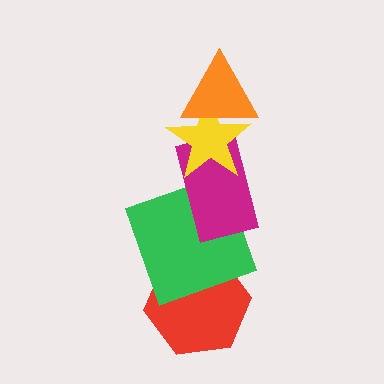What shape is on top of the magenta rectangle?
The yellow star is on top of the magenta rectangle.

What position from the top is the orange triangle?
The orange triangle is 1st from the top.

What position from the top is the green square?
The green square is 4th from the top.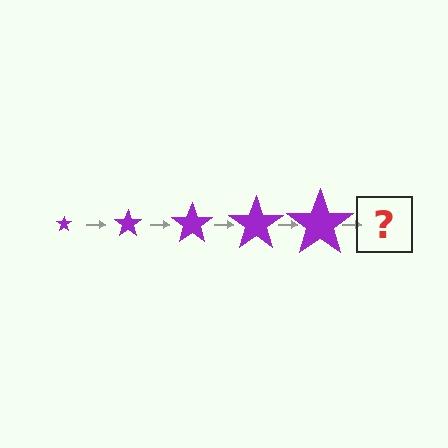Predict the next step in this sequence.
The next step is a purple star, larger than the previous one.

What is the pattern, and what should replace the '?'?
The pattern is that the star gets progressively larger each step. The '?' should be a purple star, larger than the previous one.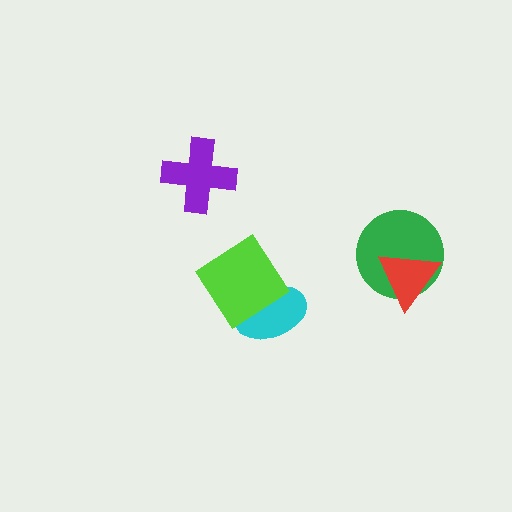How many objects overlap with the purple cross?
0 objects overlap with the purple cross.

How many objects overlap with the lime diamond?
1 object overlaps with the lime diamond.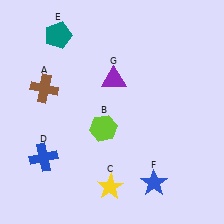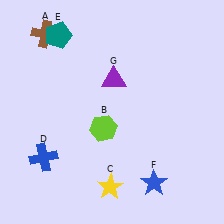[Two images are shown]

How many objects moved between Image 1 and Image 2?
1 object moved between the two images.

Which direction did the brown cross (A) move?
The brown cross (A) moved up.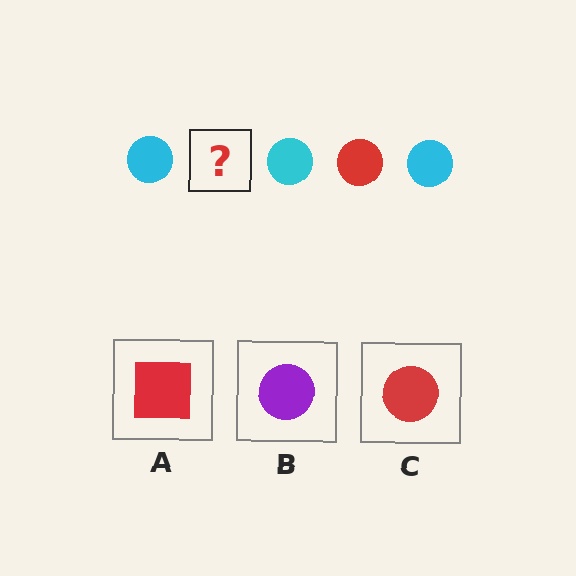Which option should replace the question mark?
Option C.